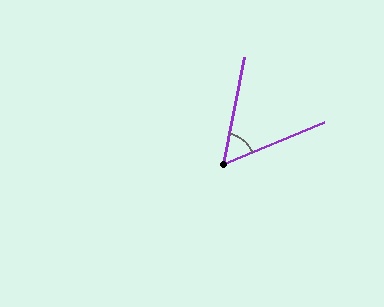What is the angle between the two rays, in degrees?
Approximately 56 degrees.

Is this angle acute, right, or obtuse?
It is acute.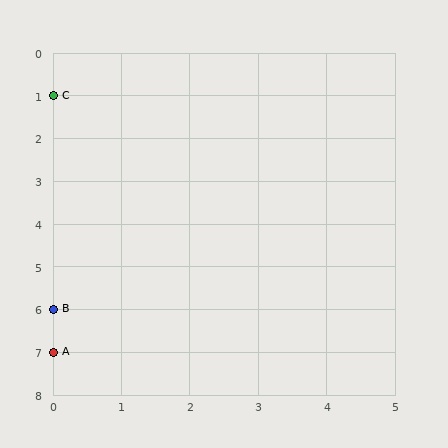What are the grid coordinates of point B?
Point B is at grid coordinates (0, 6).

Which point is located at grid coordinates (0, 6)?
Point B is at (0, 6).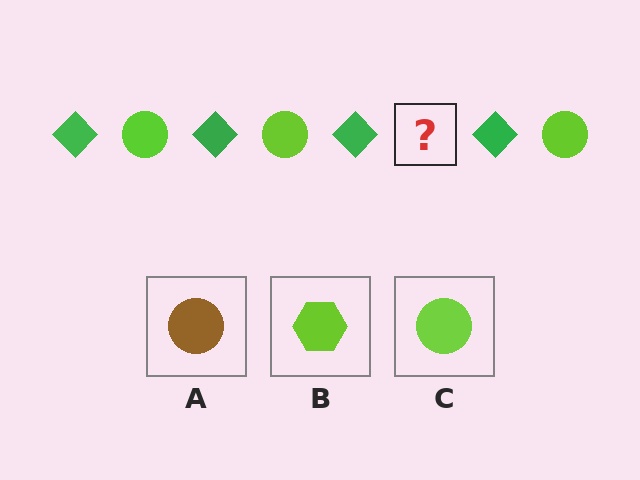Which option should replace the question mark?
Option C.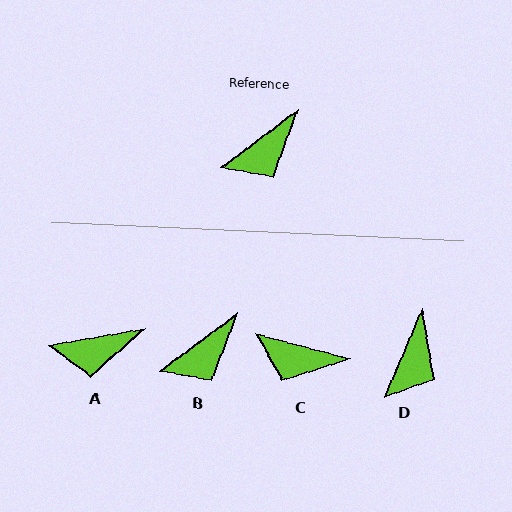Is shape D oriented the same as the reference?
No, it is off by about 30 degrees.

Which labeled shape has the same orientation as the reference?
B.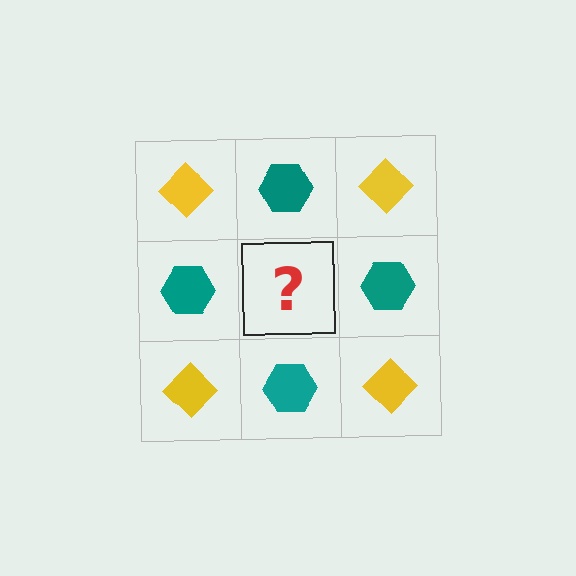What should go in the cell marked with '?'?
The missing cell should contain a yellow diamond.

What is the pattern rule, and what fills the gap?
The rule is that it alternates yellow diamond and teal hexagon in a checkerboard pattern. The gap should be filled with a yellow diamond.